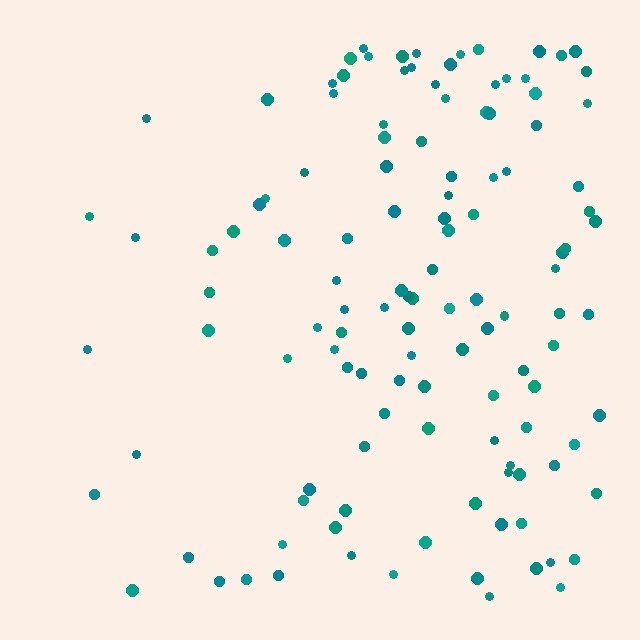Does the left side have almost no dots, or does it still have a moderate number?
Still a moderate number, just noticeably fewer than the right.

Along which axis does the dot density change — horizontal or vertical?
Horizontal.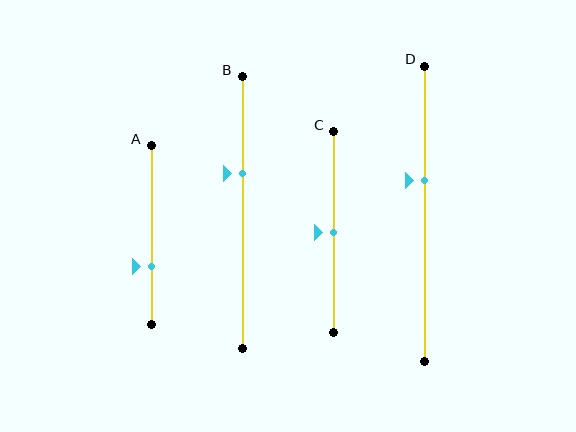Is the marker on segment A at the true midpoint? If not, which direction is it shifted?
No, the marker on segment A is shifted downward by about 18% of the segment length.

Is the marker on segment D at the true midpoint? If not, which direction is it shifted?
No, the marker on segment D is shifted upward by about 11% of the segment length.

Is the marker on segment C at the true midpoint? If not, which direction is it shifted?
Yes, the marker on segment C is at the true midpoint.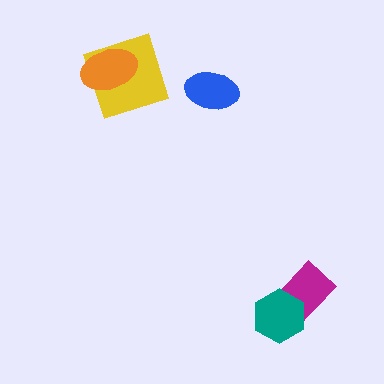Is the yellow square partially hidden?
Yes, it is partially covered by another shape.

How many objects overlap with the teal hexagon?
1 object overlaps with the teal hexagon.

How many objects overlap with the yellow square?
1 object overlaps with the yellow square.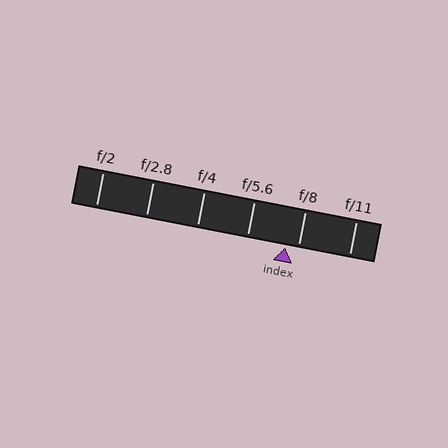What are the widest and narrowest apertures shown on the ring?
The widest aperture shown is f/2 and the narrowest is f/11.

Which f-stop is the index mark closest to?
The index mark is closest to f/8.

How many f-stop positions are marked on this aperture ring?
There are 6 f-stop positions marked.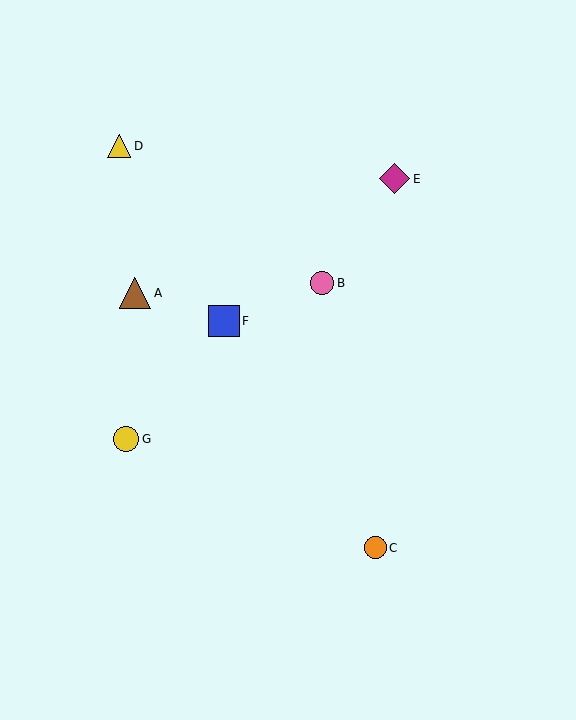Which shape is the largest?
The brown triangle (labeled A) is the largest.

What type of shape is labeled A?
Shape A is a brown triangle.